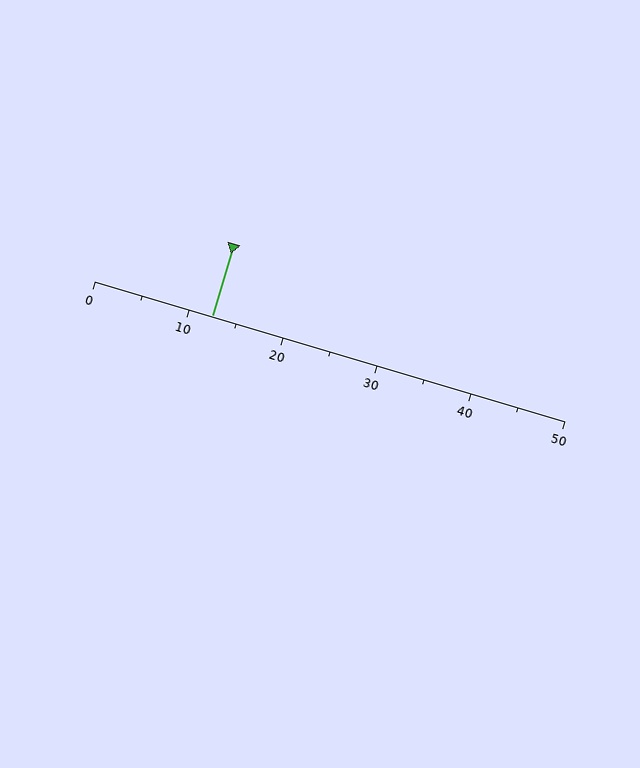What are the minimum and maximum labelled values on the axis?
The axis runs from 0 to 50.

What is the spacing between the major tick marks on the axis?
The major ticks are spaced 10 apart.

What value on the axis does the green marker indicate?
The marker indicates approximately 12.5.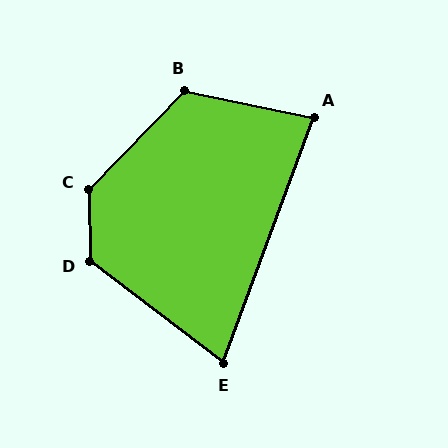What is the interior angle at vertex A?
Approximately 82 degrees (acute).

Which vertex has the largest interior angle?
C, at approximately 136 degrees.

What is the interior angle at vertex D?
Approximately 128 degrees (obtuse).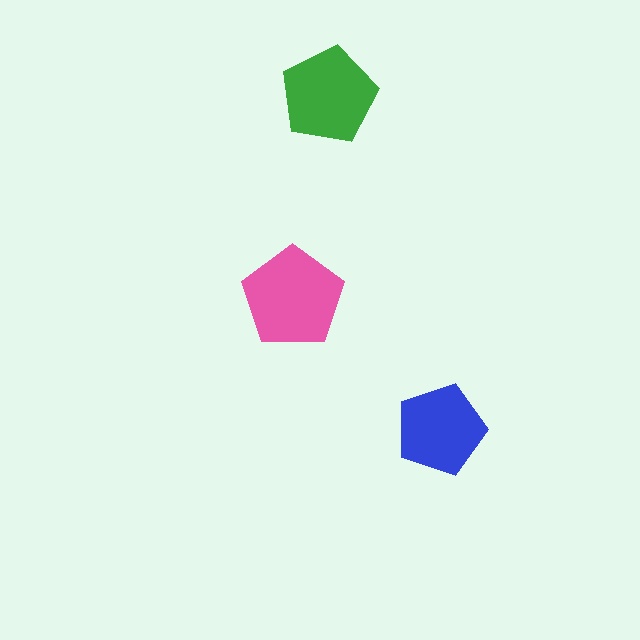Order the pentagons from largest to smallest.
the pink one, the green one, the blue one.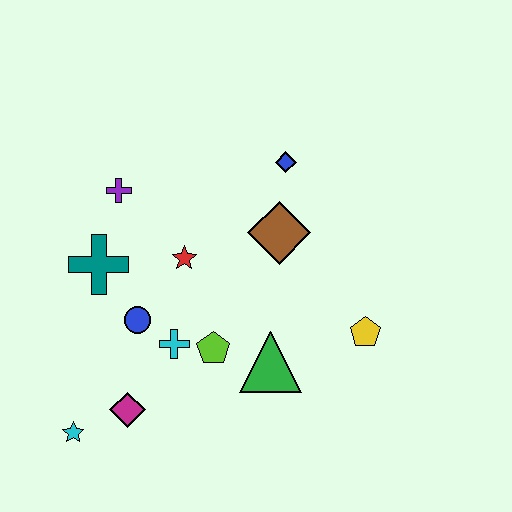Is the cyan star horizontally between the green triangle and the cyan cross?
No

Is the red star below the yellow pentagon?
No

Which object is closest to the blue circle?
The cyan cross is closest to the blue circle.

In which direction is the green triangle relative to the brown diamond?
The green triangle is below the brown diamond.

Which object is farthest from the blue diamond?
The cyan star is farthest from the blue diamond.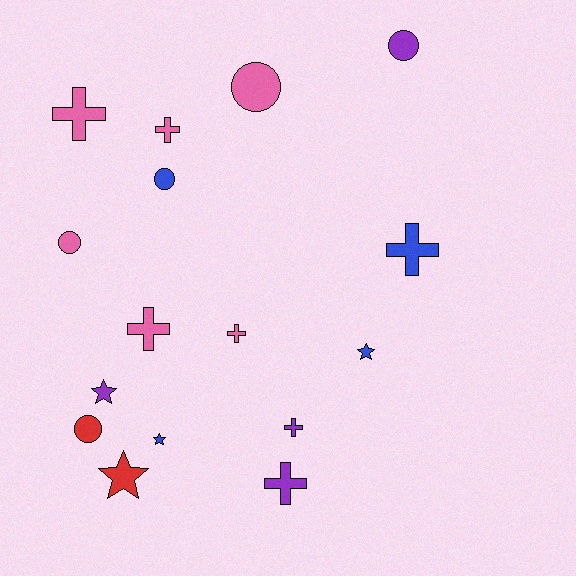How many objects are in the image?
There are 16 objects.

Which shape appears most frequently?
Cross, with 7 objects.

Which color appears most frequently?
Pink, with 6 objects.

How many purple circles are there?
There is 1 purple circle.